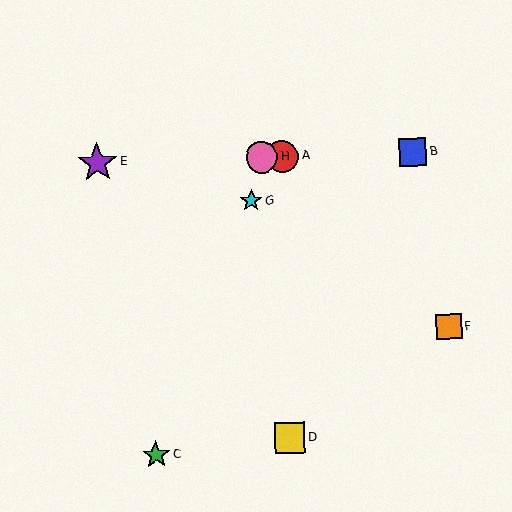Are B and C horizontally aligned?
No, B is at y≈152 and C is at y≈455.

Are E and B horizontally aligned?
Yes, both are at y≈163.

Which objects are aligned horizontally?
Objects A, B, E, H are aligned horizontally.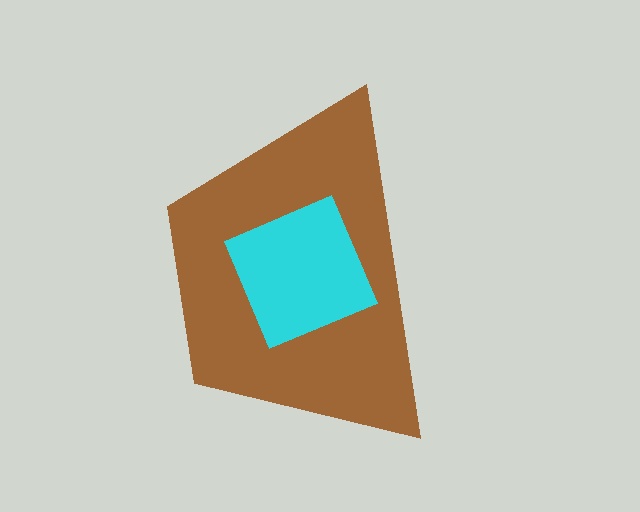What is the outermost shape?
The brown trapezoid.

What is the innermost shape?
The cyan diamond.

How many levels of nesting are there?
2.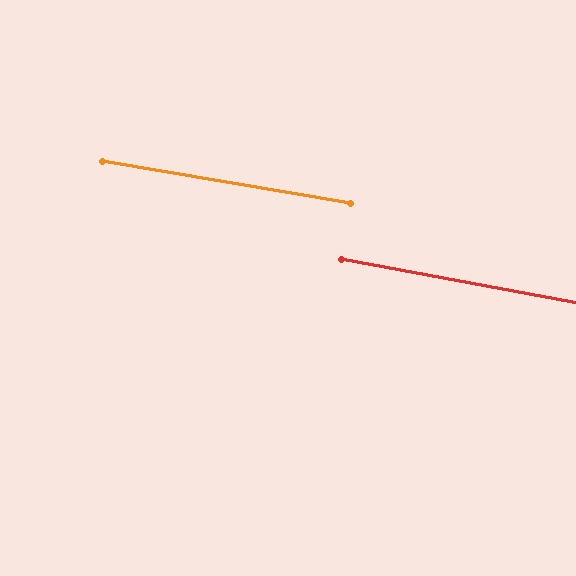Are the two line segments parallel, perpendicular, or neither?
Parallel — their directions differ by only 0.8°.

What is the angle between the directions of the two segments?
Approximately 1 degree.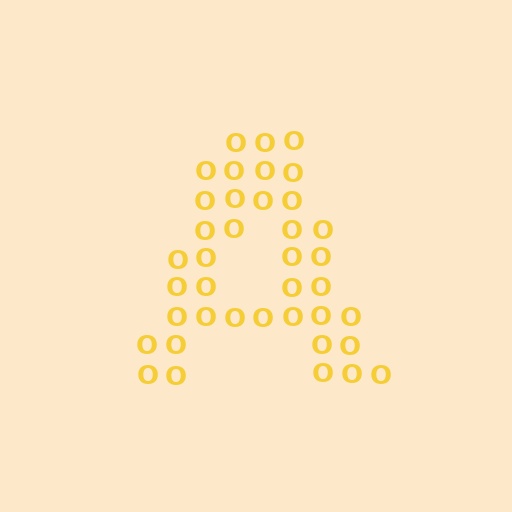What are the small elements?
The small elements are letter O's.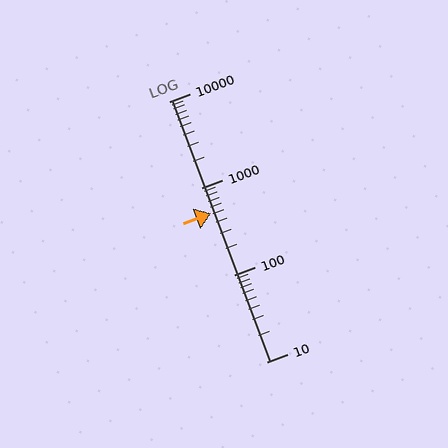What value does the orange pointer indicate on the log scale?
The pointer indicates approximately 510.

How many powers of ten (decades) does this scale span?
The scale spans 3 decades, from 10 to 10000.